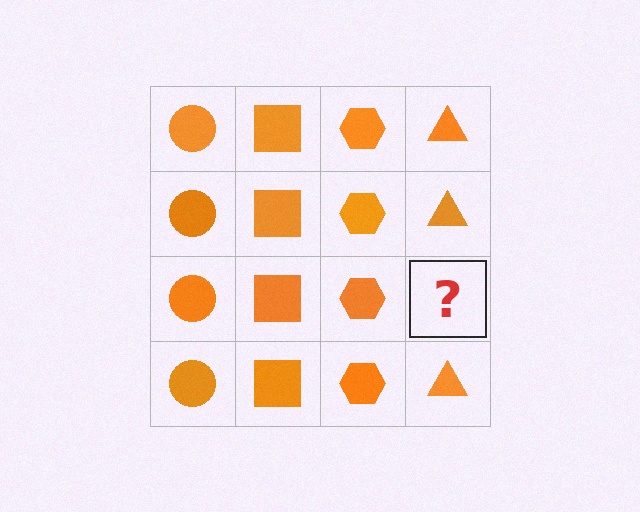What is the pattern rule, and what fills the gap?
The rule is that each column has a consistent shape. The gap should be filled with an orange triangle.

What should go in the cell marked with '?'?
The missing cell should contain an orange triangle.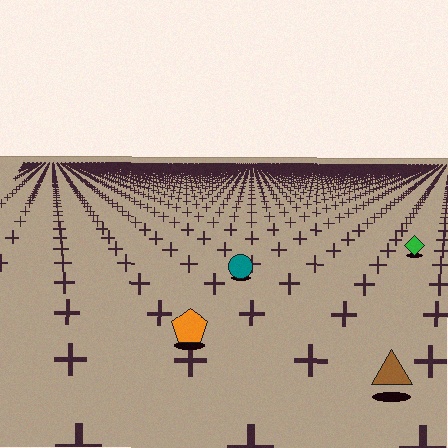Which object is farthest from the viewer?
The green diamond is farthest from the viewer. It appears smaller and the ground texture around it is denser.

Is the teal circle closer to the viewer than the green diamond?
Yes. The teal circle is closer — you can tell from the texture gradient: the ground texture is coarser near it.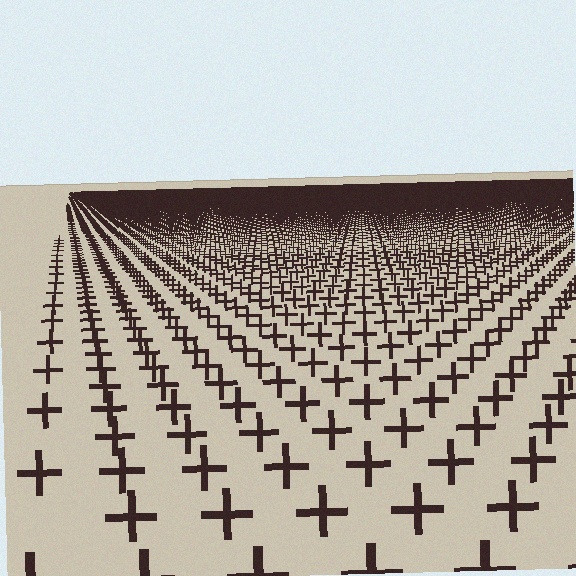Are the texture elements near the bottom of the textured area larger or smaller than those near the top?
Larger. Near the bottom, elements are closer to the viewer and appear at a bigger on-screen size.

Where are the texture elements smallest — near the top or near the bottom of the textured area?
Near the top.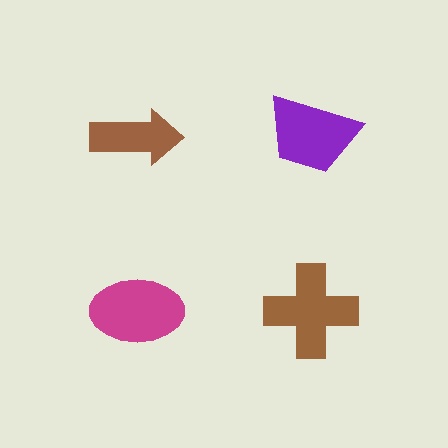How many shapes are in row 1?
2 shapes.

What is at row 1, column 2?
A purple trapezoid.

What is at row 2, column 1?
A magenta ellipse.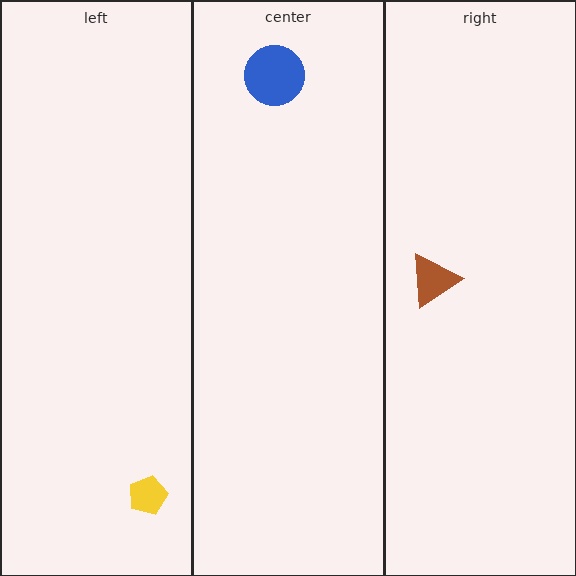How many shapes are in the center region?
1.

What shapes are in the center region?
The blue circle.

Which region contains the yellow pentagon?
The left region.